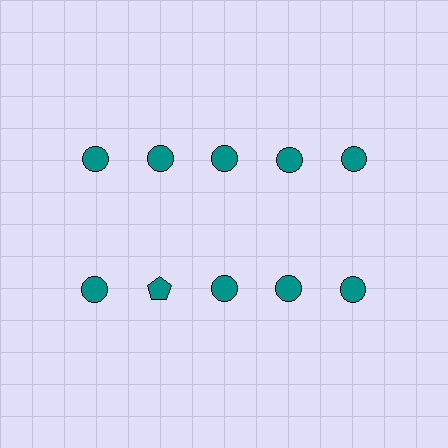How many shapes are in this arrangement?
There are 10 shapes arranged in a grid pattern.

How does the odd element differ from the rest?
It has a different shape: pentagon instead of circle.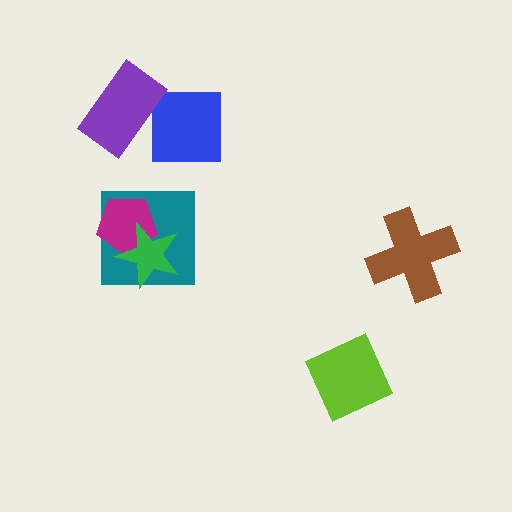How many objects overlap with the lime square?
0 objects overlap with the lime square.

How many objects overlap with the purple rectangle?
1 object overlaps with the purple rectangle.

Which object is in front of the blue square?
The purple rectangle is in front of the blue square.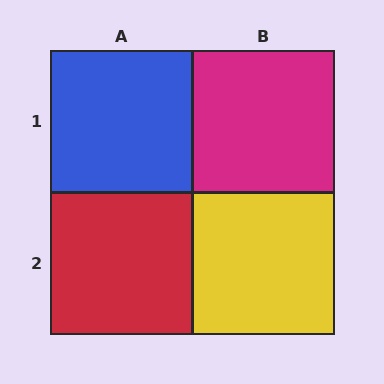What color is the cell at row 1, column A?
Blue.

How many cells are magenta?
1 cell is magenta.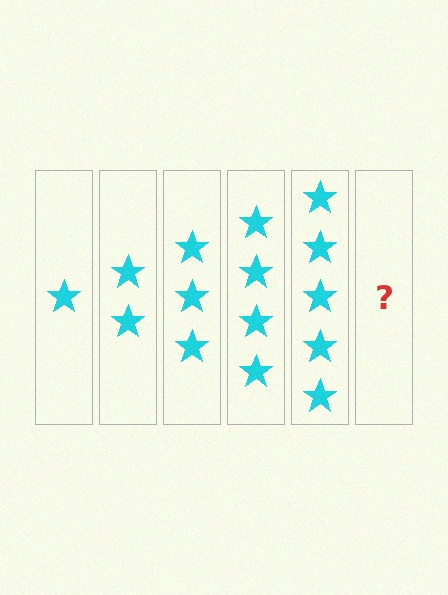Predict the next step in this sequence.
The next step is 6 stars.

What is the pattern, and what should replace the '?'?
The pattern is that each step adds one more star. The '?' should be 6 stars.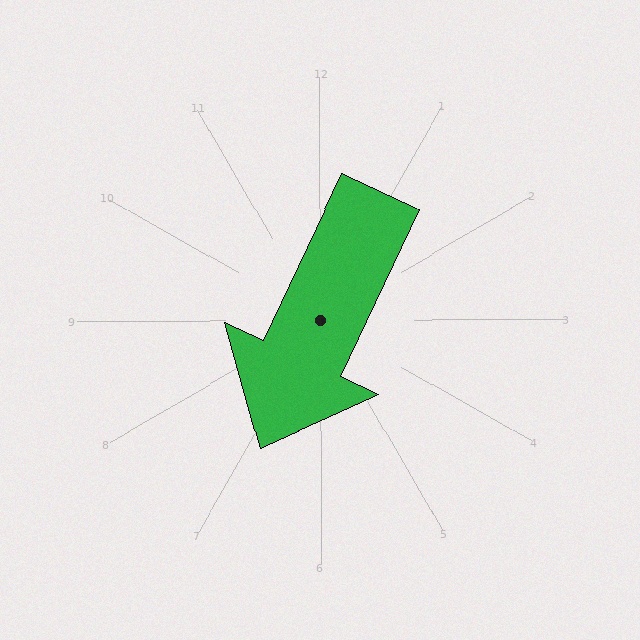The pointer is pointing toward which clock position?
Roughly 7 o'clock.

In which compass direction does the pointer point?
Southwest.